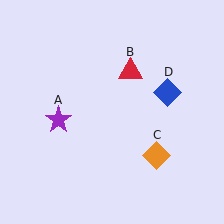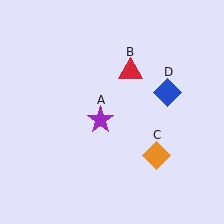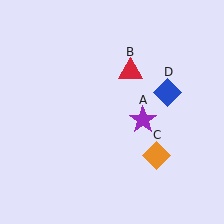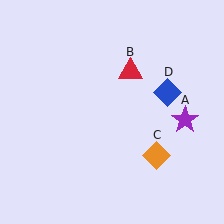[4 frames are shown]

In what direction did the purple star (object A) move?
The purple star (object A) moved right.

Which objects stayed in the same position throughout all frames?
Red triangle (object B) and orange diamond (object C) and blue diamond (object D) remained stationary.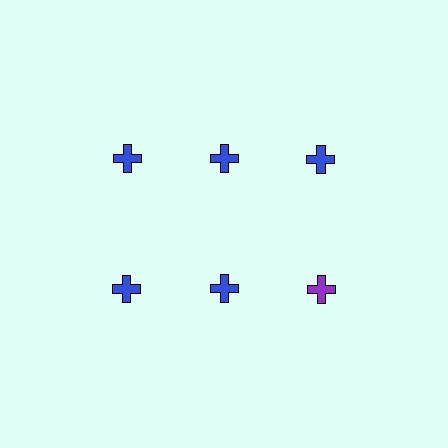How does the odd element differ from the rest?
It has a different color: purple instead of blue.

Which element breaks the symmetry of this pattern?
The purple cross in the second row, center column breaks the symmetry. All other shapes are blue crosses.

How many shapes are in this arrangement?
There are 6 shapes arranged in a grid pattern.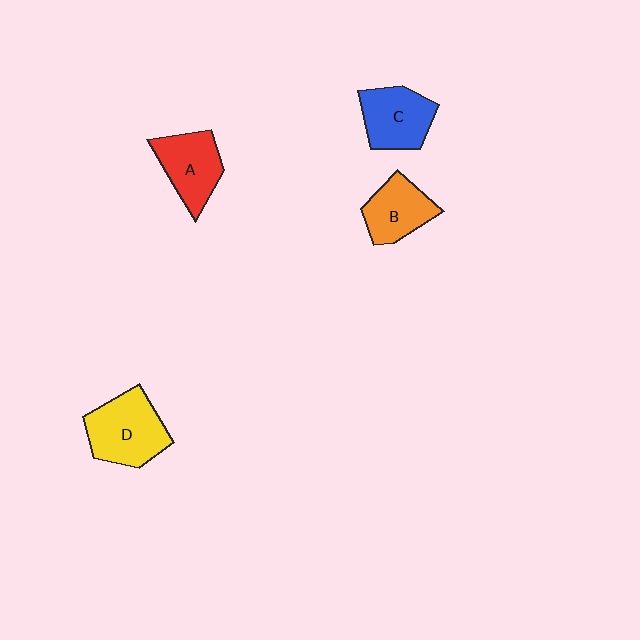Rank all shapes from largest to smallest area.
From largest to smallest: D (yellow), C (blue), A (red), B (orange).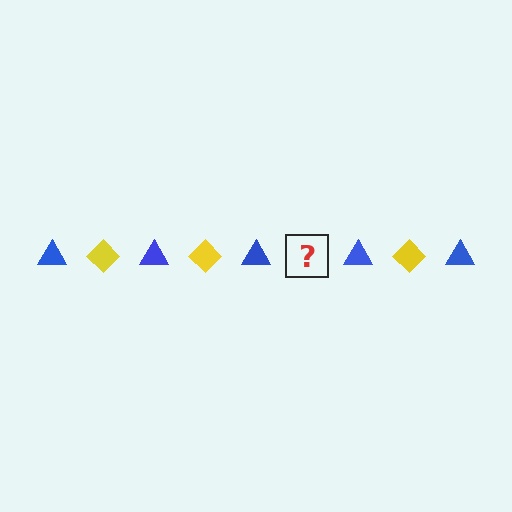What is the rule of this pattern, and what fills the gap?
The rule is that the pattern alternates between blue triangle and yellow diamond. The gap should be filled with a yellow diamond.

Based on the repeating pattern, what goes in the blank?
The blank should be a yellow diamond.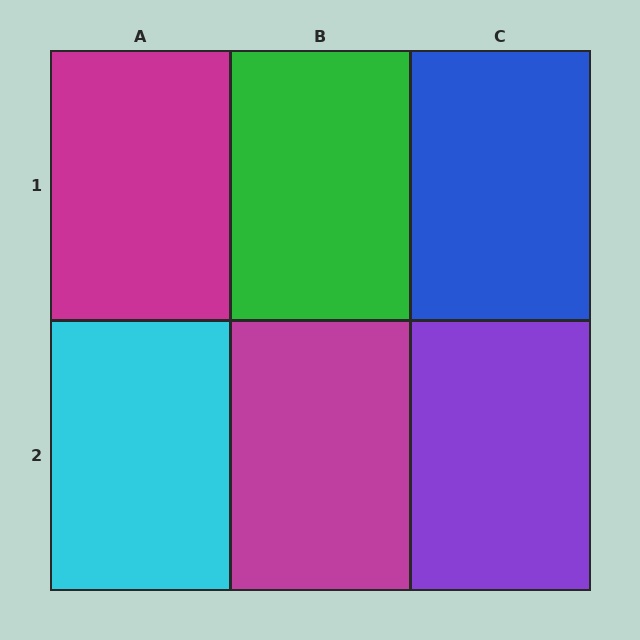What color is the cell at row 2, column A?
Cyan.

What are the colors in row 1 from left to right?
Magenta, green, blue.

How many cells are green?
1 cell is green.